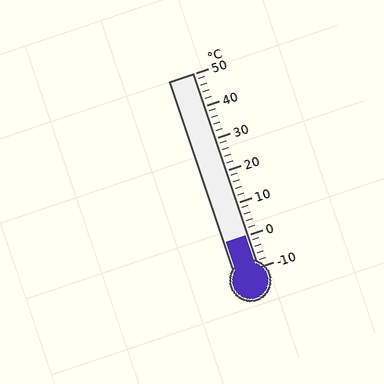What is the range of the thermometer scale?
The thermometer scale ranges from -10°C to 50°C.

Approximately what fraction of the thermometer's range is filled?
The thermometer is filled to approximately 15% of its range.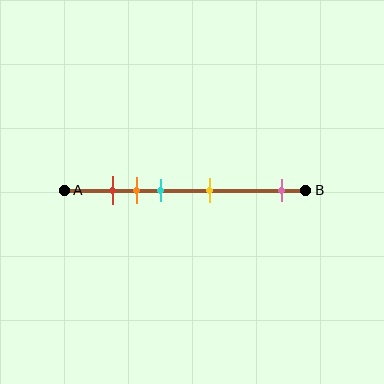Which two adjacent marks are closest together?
The red and orange marks are the closest adjacent pair.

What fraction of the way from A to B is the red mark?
The red mark is approximately 20% (0.2) of the way from A to B.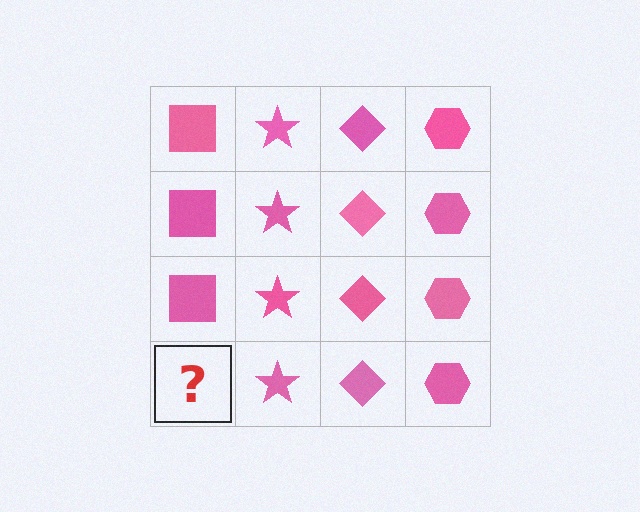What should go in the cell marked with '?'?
The missing cell should contain a pink square.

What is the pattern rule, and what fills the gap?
The rule is that each column has a consistent shape. The gap should be filled with a pink square.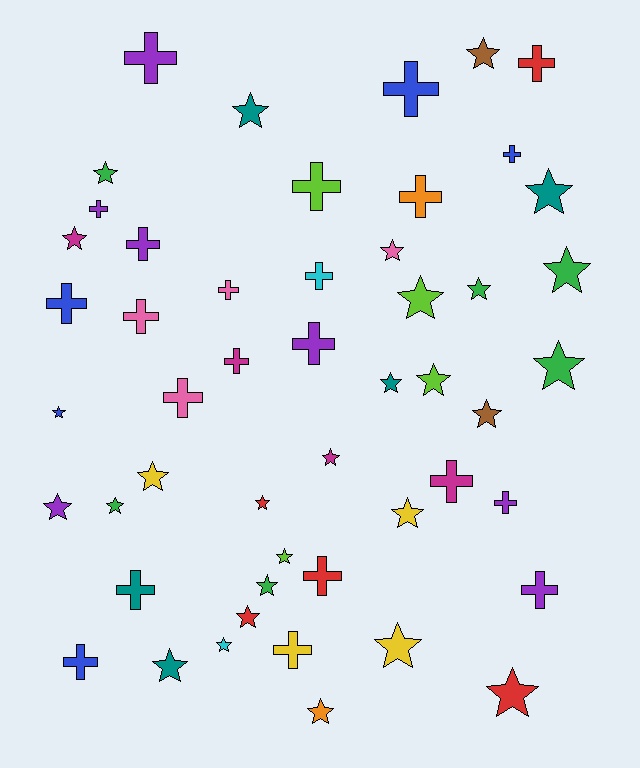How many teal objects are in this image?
There are 5 teal objects.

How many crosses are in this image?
There are 22 crosses.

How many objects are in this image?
There are 50 objects.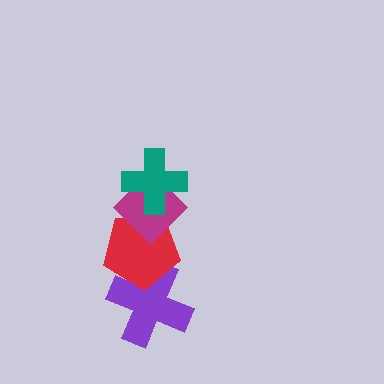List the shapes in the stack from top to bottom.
From top to bottom: the teal cross, the magenta diamond, the red pentagon, the purple cross.